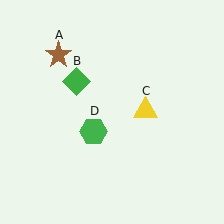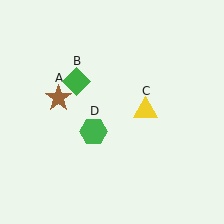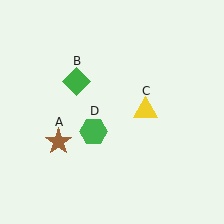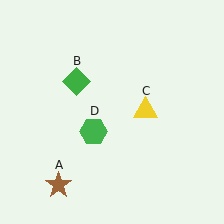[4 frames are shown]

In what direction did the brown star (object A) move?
The brown star (object A) moved down.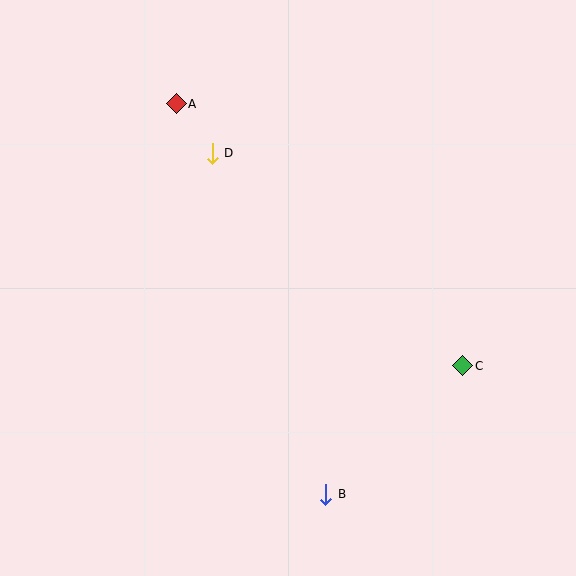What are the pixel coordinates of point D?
Point D is at (212, 153).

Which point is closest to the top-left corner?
Point A is closest to the top-left corner.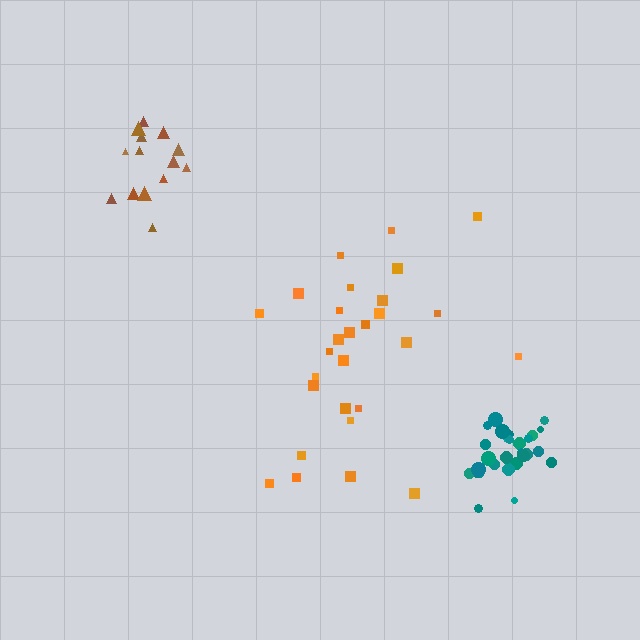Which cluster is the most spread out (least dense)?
Orange.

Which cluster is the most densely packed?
Teal.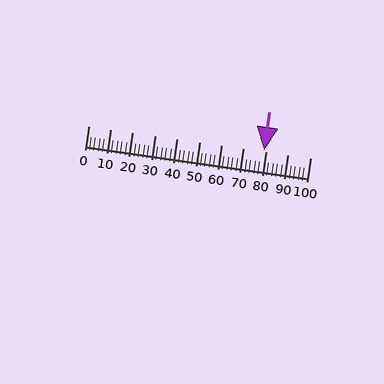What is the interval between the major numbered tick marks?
The major tick marks are spaced 10 units apart.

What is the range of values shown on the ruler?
The ruler shows values from 0 to 100.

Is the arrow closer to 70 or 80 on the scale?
The arrow is closer to 80.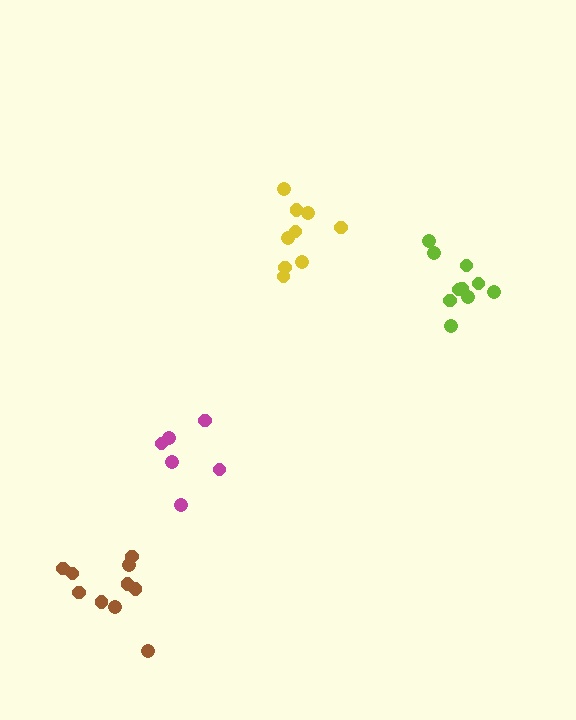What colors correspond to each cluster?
The clusters are colored: magenta, yellow, brown, lime.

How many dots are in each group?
Group 1: 6 dots, Group 2: 9 dots, Group 3: 10 dots, Group 4: 10 dots (35 total).